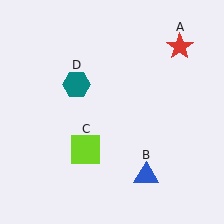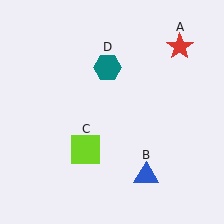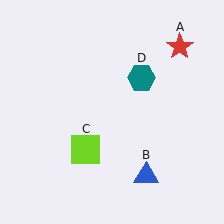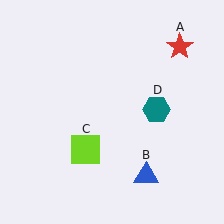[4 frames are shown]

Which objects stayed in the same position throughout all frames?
Red star (object A) and blue triangle (object B) and lime square (object C) remained stationary.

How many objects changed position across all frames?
1 object changed position: teal hexagon (object D).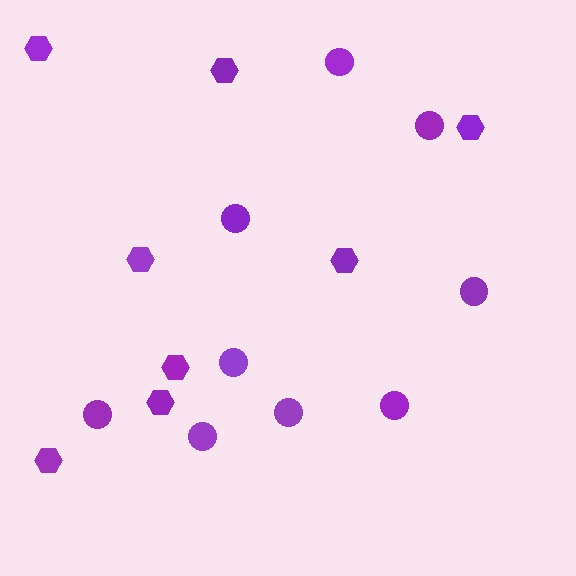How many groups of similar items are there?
There are 2 groups: one group of hexagons (8) and one group of circles (9).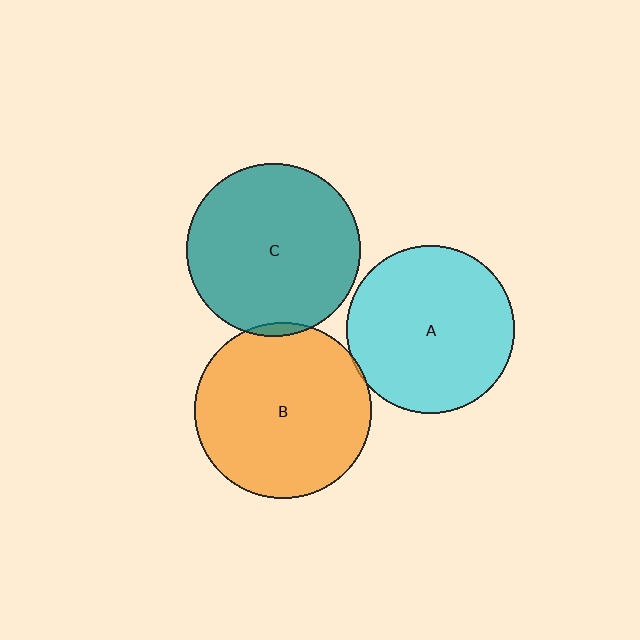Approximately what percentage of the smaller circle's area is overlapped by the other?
Approximately 5%.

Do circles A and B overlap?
Yes.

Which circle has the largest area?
Circle B (orange).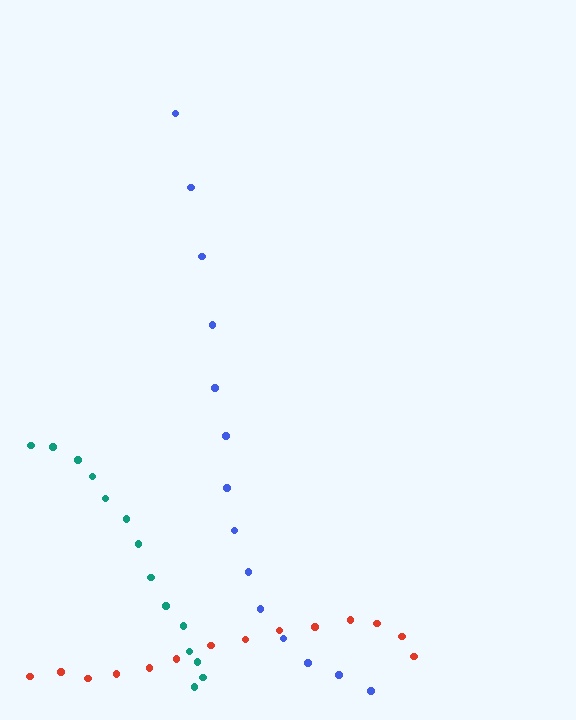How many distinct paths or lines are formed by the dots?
There are 3 distinct paths.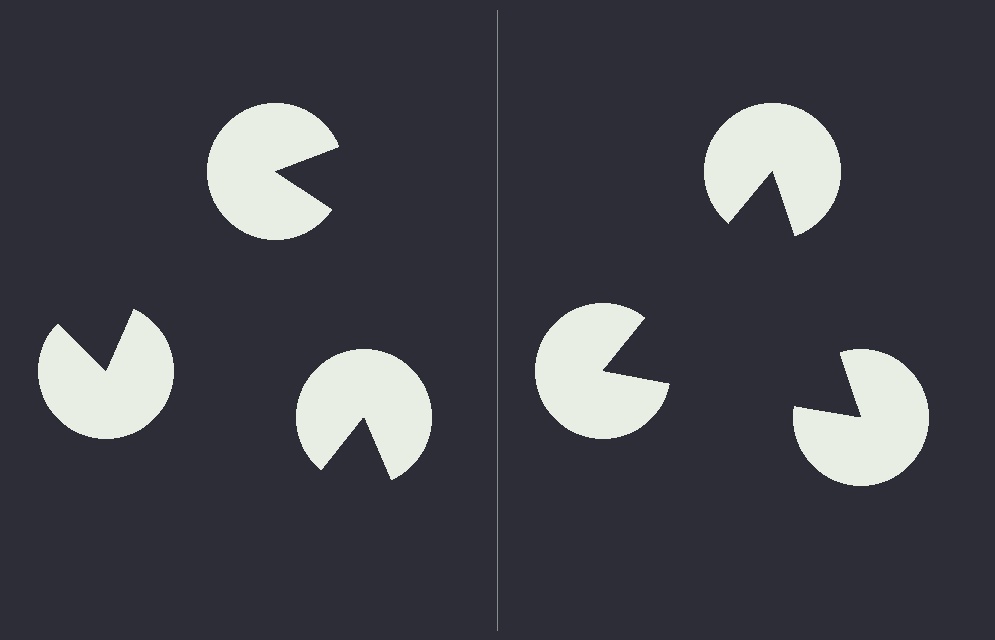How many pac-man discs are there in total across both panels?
6 — 3 on each side.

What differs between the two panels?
The pac-man discs are positioned identically on both sides; only the wedge orientations differ. On the right they align to a triangle; on the left they are misaligned.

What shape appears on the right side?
An illusory triangle.